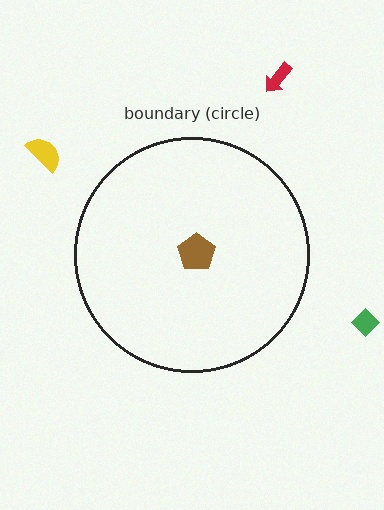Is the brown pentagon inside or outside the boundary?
Inside.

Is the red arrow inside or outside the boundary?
Outside.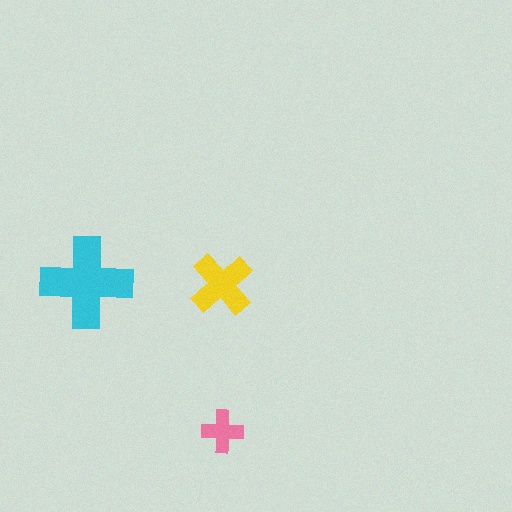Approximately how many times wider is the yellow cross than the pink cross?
About 1.5 times wider.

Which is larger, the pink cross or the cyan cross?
The cyan one.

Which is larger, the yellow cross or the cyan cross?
The cyan one.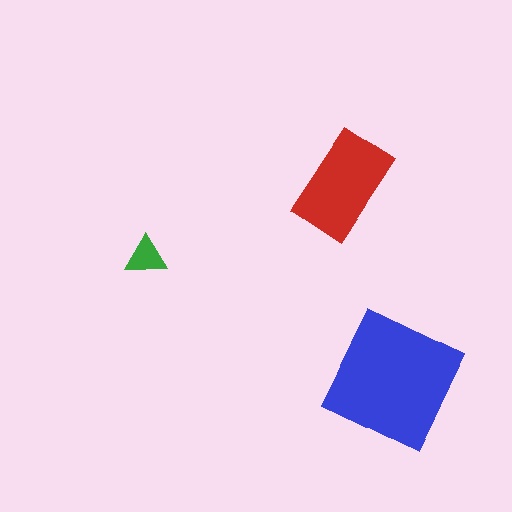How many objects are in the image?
There are 3 objects in the image.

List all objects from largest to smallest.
The blue square, the red rectangle, the green triangle.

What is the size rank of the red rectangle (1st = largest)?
2nd.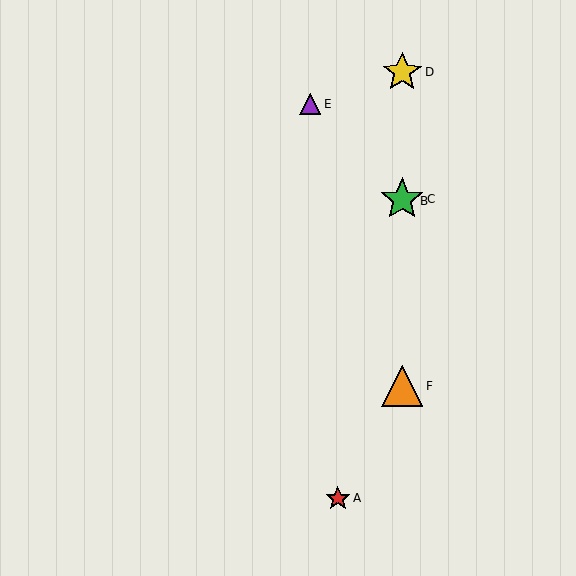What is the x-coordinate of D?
Object D is at x≈402.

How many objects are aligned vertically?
4 objects (B, C, D, F) are aligned vertically.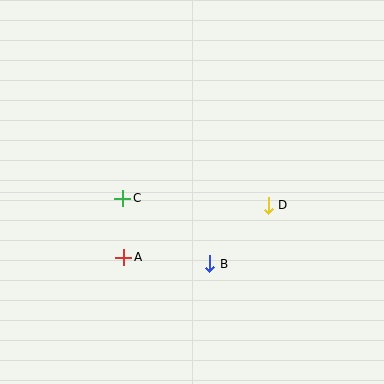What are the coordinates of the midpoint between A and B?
The midpoint between A and B is at (167, 260).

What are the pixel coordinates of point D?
Point D is at (268, 205).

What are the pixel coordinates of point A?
Point A is at (124, 257).